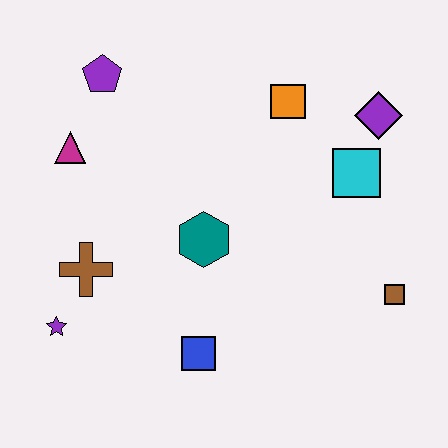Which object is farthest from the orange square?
The purple star is farthest from the orange square.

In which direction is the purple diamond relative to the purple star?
The purple diamond is to the right of the purple star.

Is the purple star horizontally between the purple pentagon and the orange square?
No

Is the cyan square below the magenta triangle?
Yes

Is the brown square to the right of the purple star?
Yes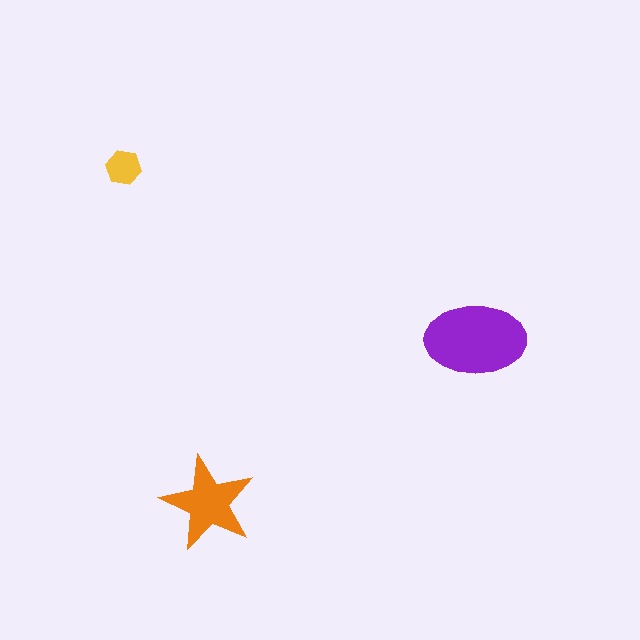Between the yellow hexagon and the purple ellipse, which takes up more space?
The purple ellipse.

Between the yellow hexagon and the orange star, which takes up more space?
The orange star.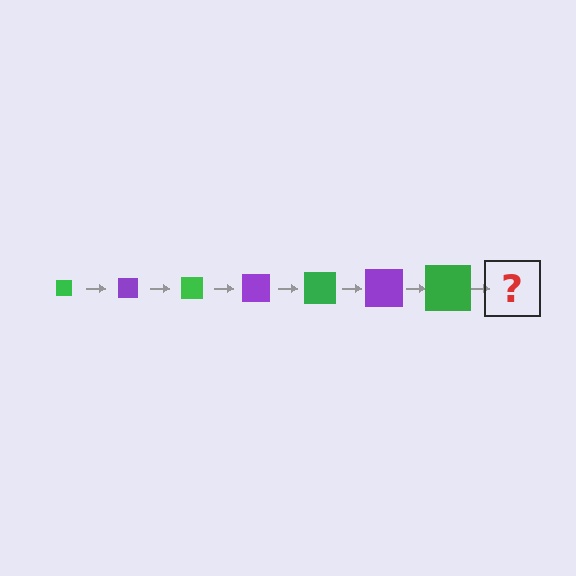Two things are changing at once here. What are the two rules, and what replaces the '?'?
The two rules are that the square grows larger each step and the color cycles through green and purple. The '?' should be a purple square, larger than the previous one.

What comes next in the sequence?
The next element should be a purple square, larger than the previous one.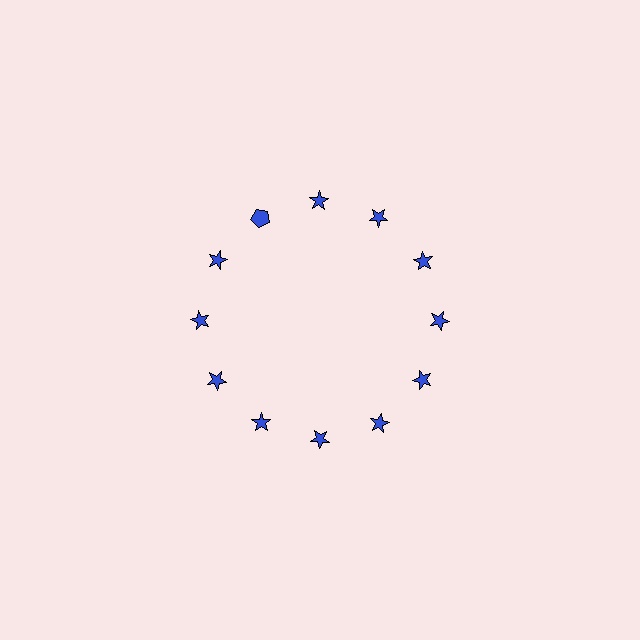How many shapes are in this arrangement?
There are 12 shapes arranged in a ring pattern.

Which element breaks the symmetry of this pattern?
The blue pentagon at roughly the 11 o'clock position breaks the symmetry. All other shapes are blue stars.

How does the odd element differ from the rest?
It has a different shape: pentagon instead of star.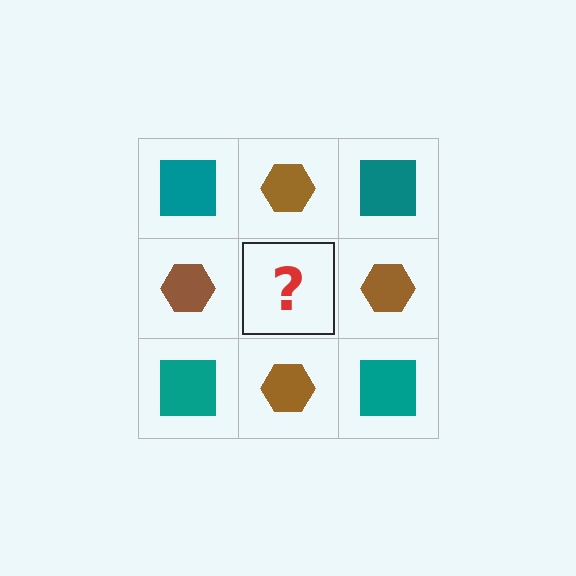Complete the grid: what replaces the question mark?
The question mark should be replaced with a teal square.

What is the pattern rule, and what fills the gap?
The rule is that it alternates teal square and brown hexagon in a checkerboard pattern. The gap should be filled with a teal square.